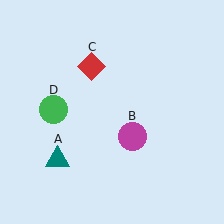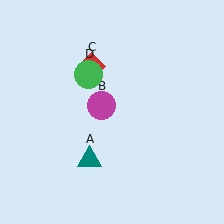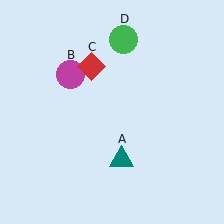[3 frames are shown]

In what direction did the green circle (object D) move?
The green circle (object D) moved up and to the right.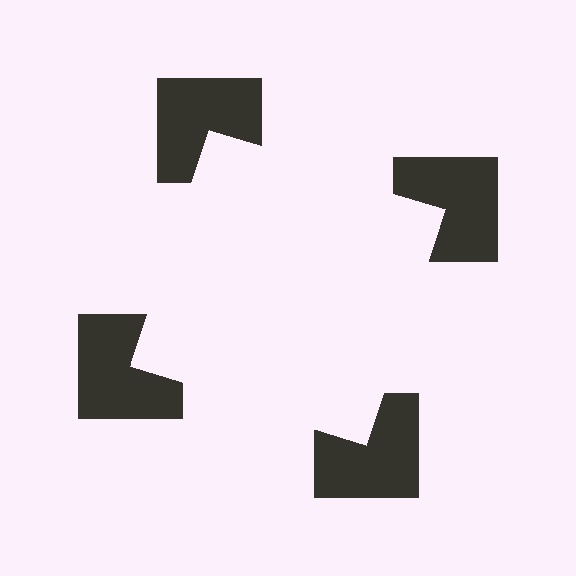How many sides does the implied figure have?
4 sides.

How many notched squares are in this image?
There are 4 — one at each vertex of the illusory square.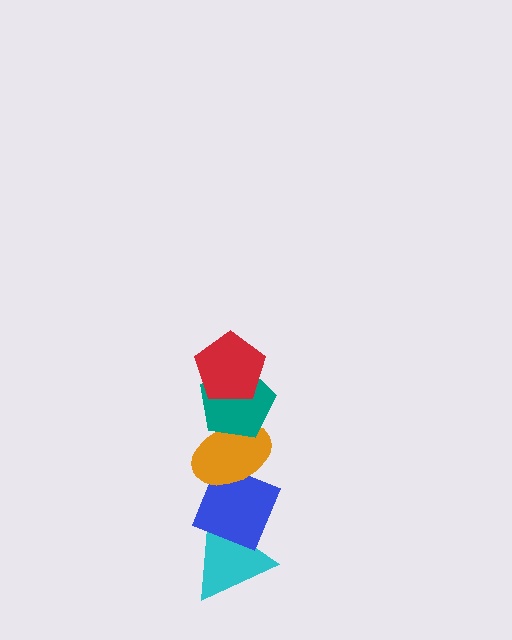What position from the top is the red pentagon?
The red pentagon is 1st from the top.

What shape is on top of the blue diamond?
The orange ellipse is on top of the blue diamond.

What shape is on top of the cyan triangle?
The blue diamond is on top of the cyan triangle.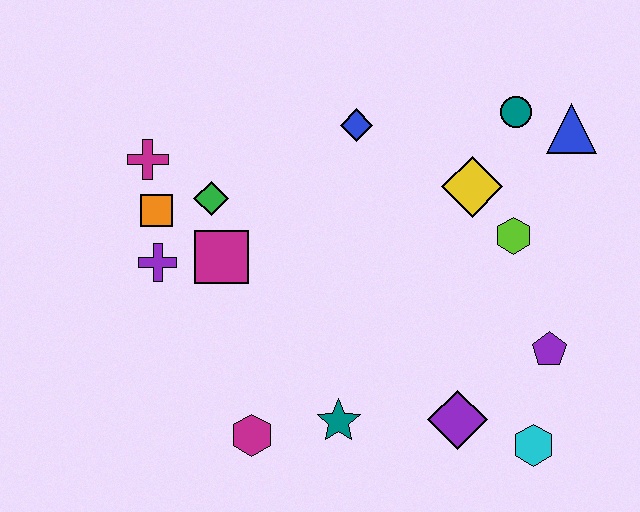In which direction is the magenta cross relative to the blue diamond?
The magenta cross is to the left of the blue diamond.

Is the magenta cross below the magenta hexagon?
No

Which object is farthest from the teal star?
The blue triangle is farthest from the teal star.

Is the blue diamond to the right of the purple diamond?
No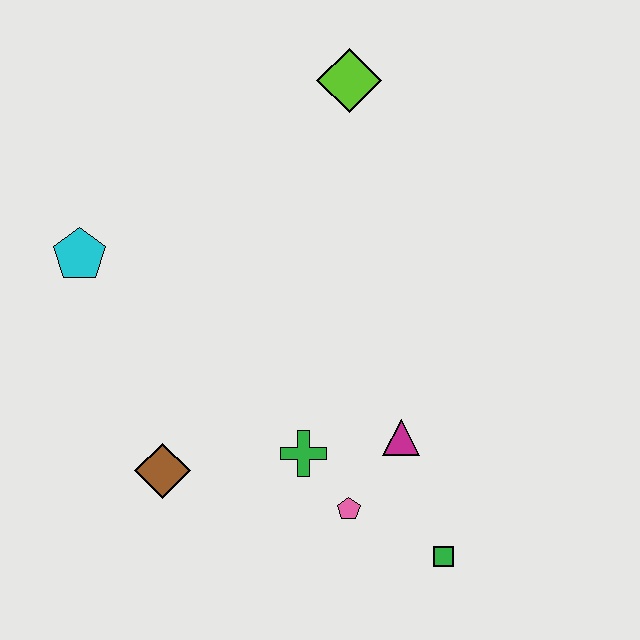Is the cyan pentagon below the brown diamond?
No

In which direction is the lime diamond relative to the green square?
The lime diamond is above the green square.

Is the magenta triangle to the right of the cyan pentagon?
Yes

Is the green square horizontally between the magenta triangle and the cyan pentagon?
No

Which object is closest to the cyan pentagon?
The brown diamond is closest to the cyan pentagon.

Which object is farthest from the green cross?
The lime diamond is farthest from the green cross.